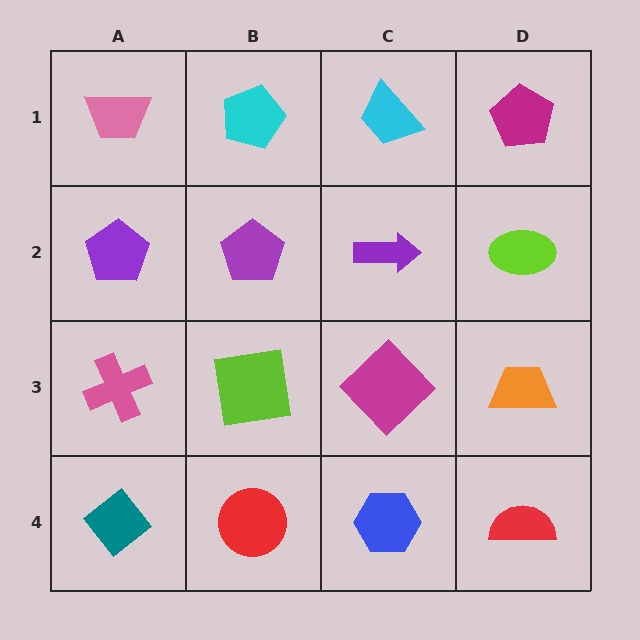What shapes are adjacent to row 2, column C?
A cyan trapezoid (row 1, column C), a magenta diamond (row 3, column C), a purple pentagon (row 2, column B), a lime ellipse (row 2, column D).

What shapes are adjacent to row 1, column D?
A lime ellipse (row 2, column D), a cyan trapezoid (row 1, column C).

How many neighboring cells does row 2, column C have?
4.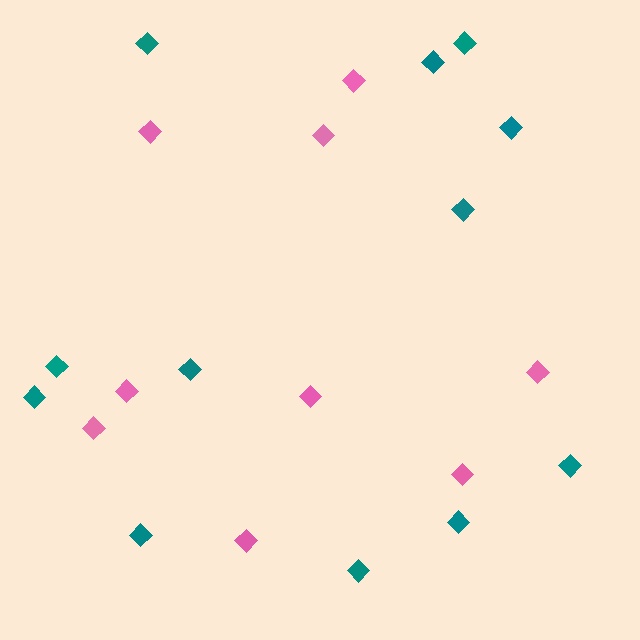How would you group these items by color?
There are 2 groups: one group of teal diamonds (12) and one group of pink diamonds (9).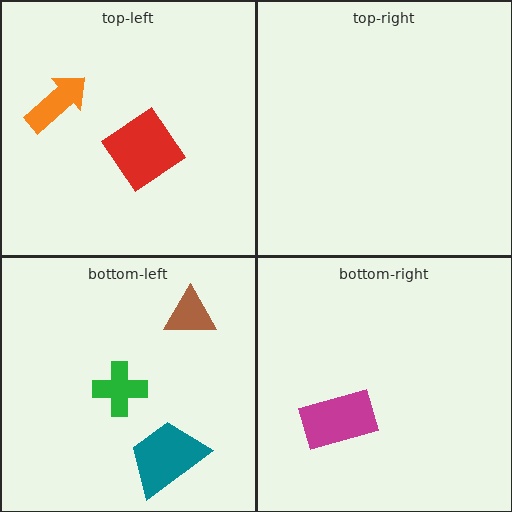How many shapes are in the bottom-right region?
1.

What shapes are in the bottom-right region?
The magenta rectangle.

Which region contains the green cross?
The bottom-left region.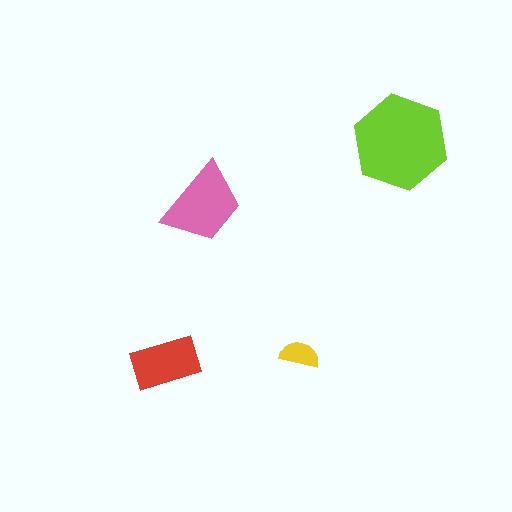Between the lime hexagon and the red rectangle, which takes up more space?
The lime hexagon.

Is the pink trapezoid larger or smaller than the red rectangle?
Larger.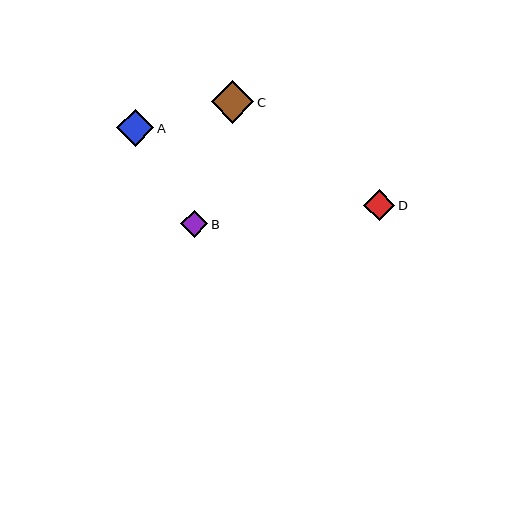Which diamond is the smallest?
Diamond B is the smallest with a size of approximately 27 pixels.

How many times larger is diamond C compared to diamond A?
Diamond C is approximately 1.1 times the size of diamond A.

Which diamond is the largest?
Diamond C is the largest with a size of approximately 42 pixels.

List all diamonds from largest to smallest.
From largest to smallest: C, A, D, B.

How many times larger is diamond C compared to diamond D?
Diamond C is approximately 1.4 times the size of diamond D.